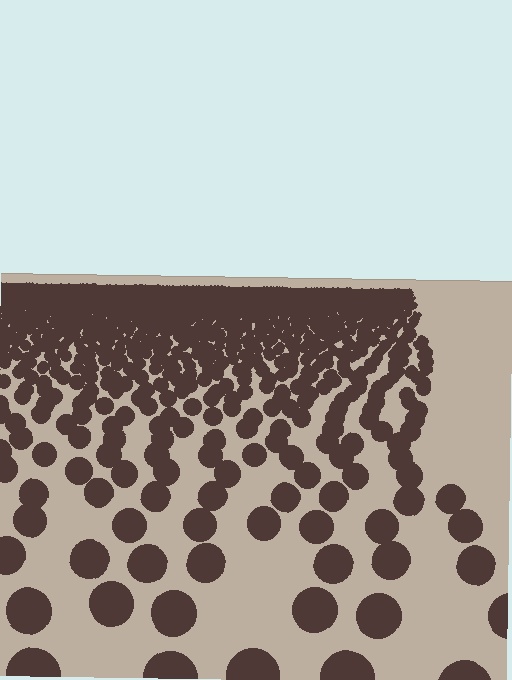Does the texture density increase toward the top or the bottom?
Density increases toward the top.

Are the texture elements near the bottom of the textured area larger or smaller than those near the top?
Larger. Near the bottom, elements are closer to the viewer and appear at a bigger on-screen size.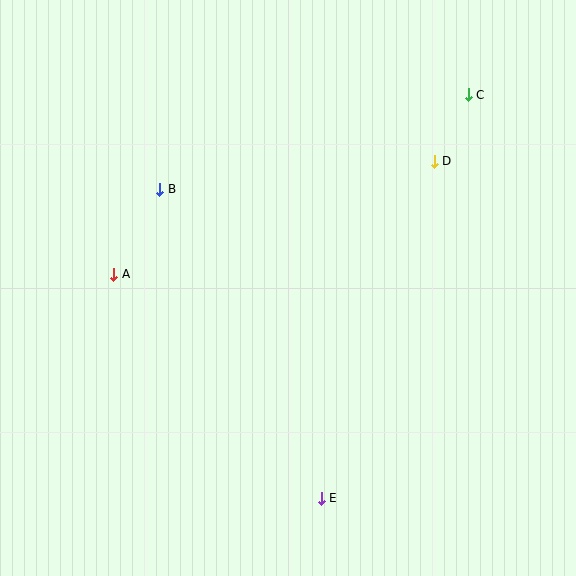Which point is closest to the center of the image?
Point B at (160, 189) is closest to the center.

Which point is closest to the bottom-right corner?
Point E is closest to the bottom-right corner.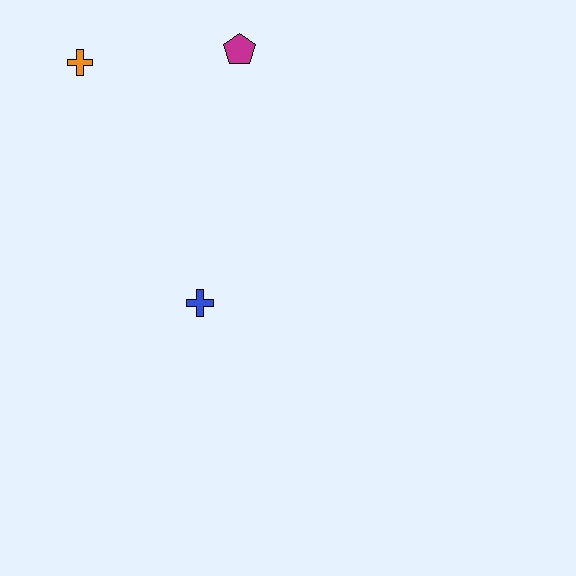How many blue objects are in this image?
There is 1 blue object.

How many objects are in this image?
There are 3 objects.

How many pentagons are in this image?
There is 1 pentagon.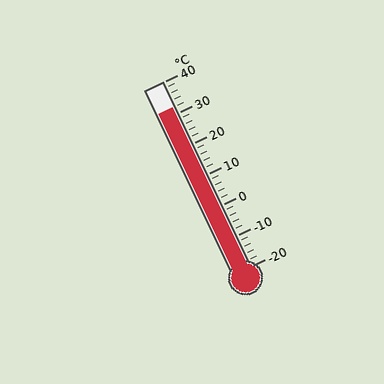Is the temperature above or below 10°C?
The temperature is above 10°C.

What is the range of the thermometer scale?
The thermometer scale ranges from -20°C to 40°C.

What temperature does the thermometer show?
The thermometer shows approximately 32°C.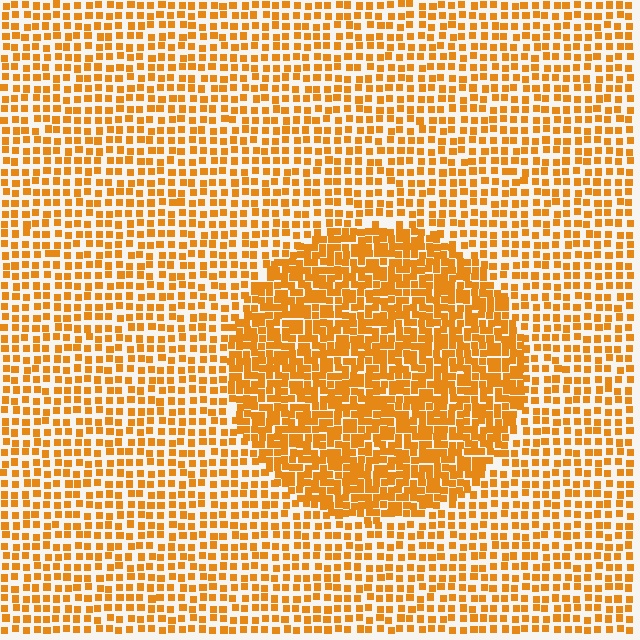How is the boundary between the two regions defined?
The boundary is defined by a change in element density (approximately 1.9x ratio). All elements are the same color, size, and shape.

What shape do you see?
I see a circle.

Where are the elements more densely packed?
The elements are more densely packed inside the circle boundary.